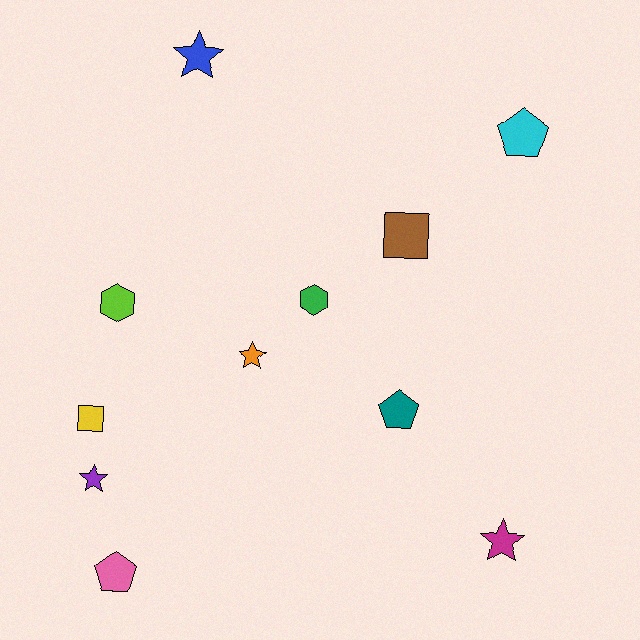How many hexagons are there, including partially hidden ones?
There are 2 hexagons.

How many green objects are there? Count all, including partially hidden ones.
There is 1 green object.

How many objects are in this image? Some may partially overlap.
There are 11 objects.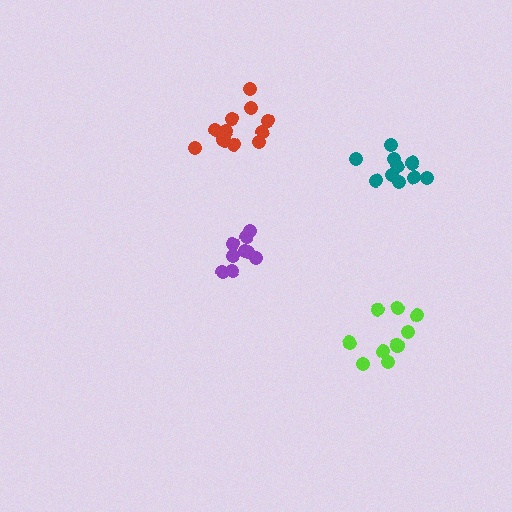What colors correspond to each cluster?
The clusters are colored: purple, lime, red, teal.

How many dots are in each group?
Group 1: 9 dots, Group 2: 9 dots, Group 3: 13 dots, Group 4: 10 dots (41 total).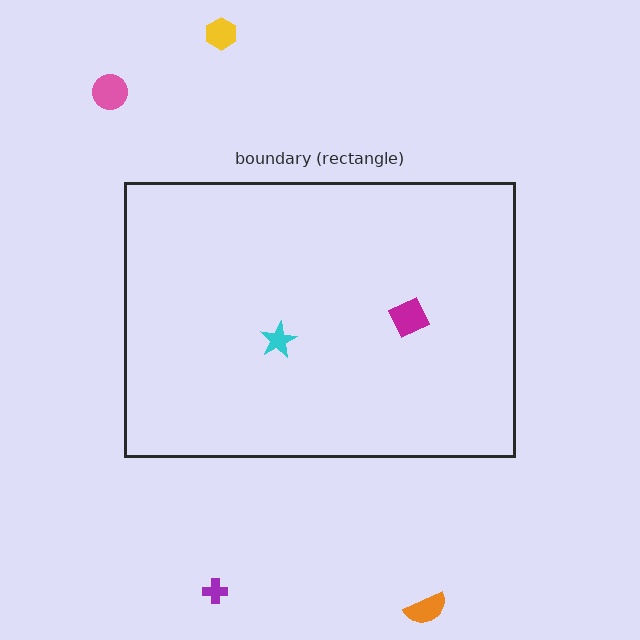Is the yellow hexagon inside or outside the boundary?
Outside.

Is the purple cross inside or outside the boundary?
Outside.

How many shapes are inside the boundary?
2 inside, 4 outside.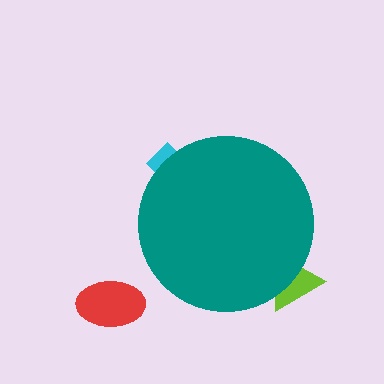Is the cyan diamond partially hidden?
Yes, the cyan diamond is partially hidden behind the teal circle.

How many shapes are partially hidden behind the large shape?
2 shapes are partially hidden.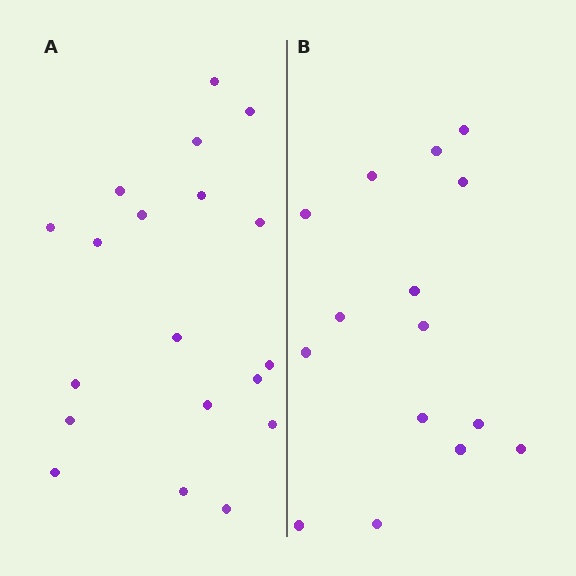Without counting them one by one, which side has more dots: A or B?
Region A (the left region) has more dots.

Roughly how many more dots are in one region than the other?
Region A has about 4 more dots than region B.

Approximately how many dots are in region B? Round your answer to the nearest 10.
About 20 dots. (The exact count is 15, which rounds to 20.)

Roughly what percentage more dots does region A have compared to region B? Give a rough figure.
About 25% more.